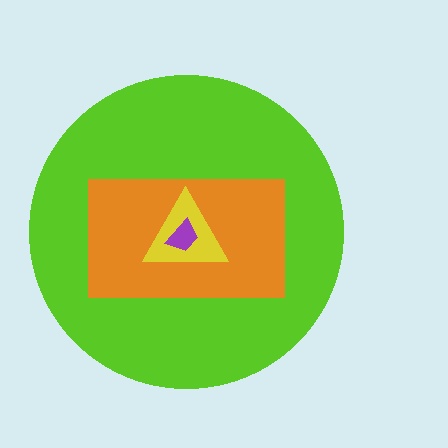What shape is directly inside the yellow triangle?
The purple trapezoid.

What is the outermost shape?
The lime circle.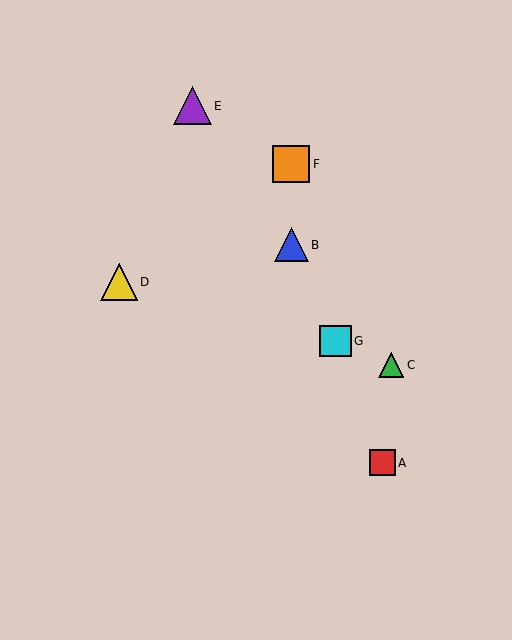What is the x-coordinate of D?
Object D is at x≈119.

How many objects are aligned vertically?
2 objects (B, F) are aligned vertically.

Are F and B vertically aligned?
Yes, both are at x≈291.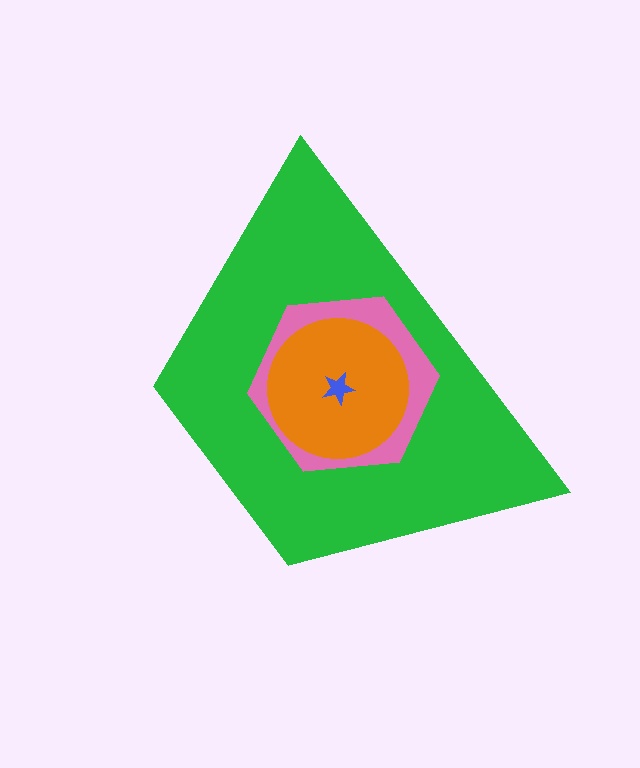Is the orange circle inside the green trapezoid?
Yes.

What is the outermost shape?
The green trapezoid.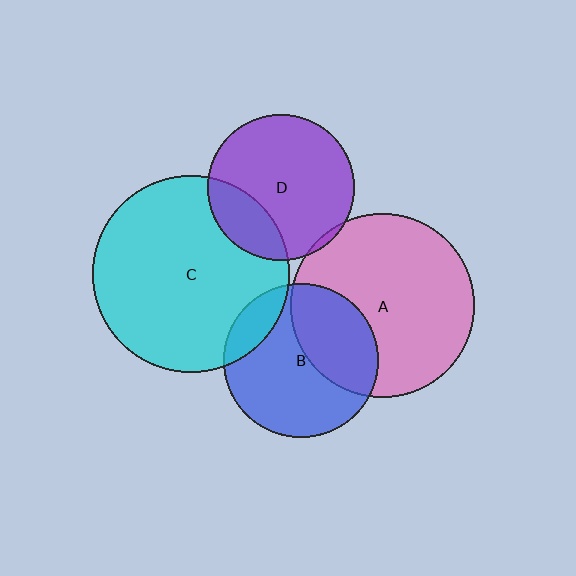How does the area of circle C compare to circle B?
Approximately 1.6 times.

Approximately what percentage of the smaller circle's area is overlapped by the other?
Approximately 5%.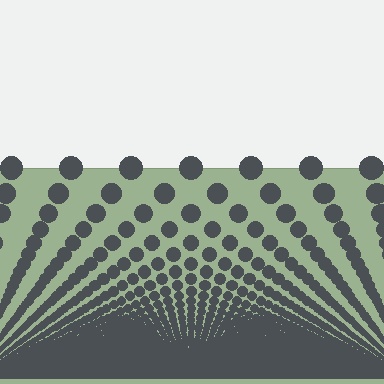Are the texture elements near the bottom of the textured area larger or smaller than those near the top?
Smaller. The gradient is inverted — elements near the bottom are smaller and denser.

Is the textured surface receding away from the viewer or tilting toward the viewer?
The surface appears to tilt toward the viewer. Texture elements get larger and sparser toward the top.